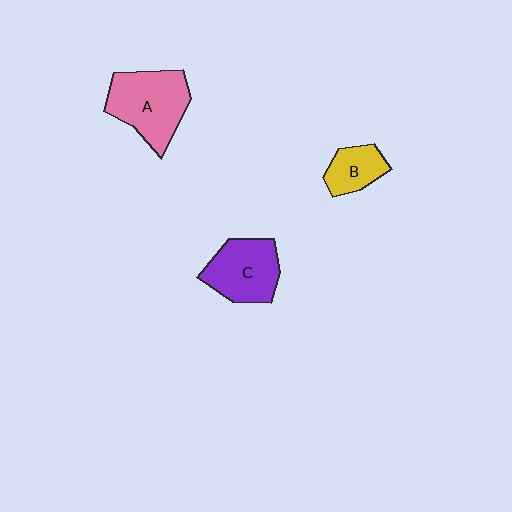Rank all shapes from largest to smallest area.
From largest to smallest: A (pink), C (purple), B (yellow).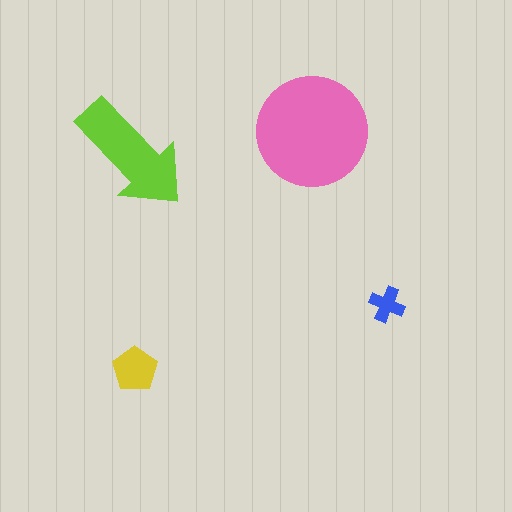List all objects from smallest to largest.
The blue cross, the yellow pentagon, the lime arrow, the pink circle.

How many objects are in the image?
There are 4 objects in the image.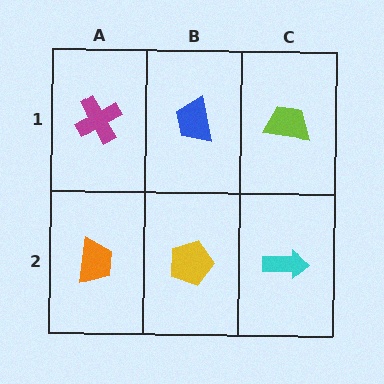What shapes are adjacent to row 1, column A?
An orange trapezoid (row 2, column A), a blue trapezoid (row 1, column B).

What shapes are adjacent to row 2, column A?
A magenta cross (row 1, column A), a yellow pentagon (row 2, column B).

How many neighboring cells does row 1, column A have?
2.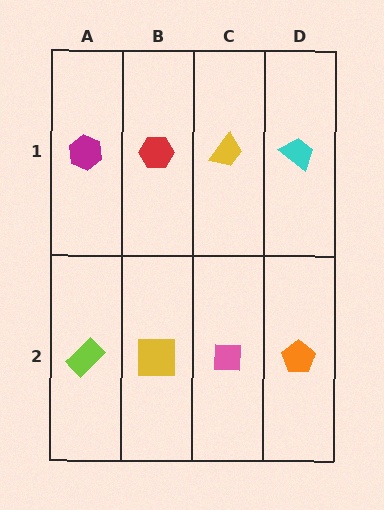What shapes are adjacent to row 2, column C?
A yellow trapezoid (row 1, column C), a yellow square (row 2, column B), an orange pentagon (row 2, column D).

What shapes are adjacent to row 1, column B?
A yellow square (row 2, column B), a magenta hexagon (row 1, column A), a yellow trapezoid (row 1, column C).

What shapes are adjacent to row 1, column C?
A pink square (row 2, column C), a red hexagon (row 1, column B), a cyan trapezoid (row 1, column D).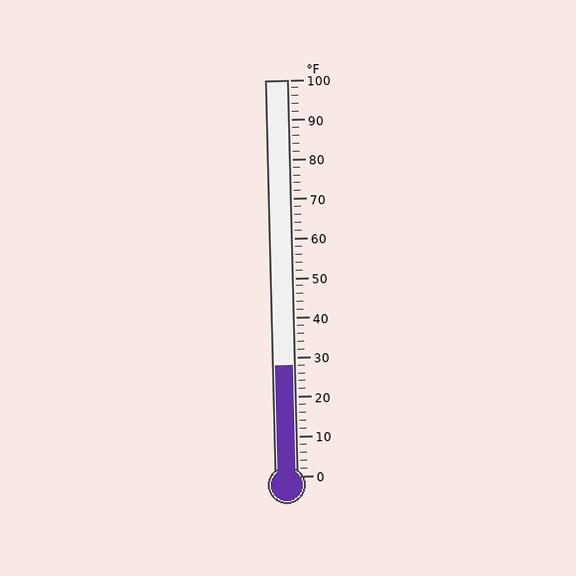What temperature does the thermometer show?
The thermometer shows approximately 28°F.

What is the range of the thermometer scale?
The thermometer scale ranges from 0°F to 100°F.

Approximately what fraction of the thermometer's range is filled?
The thermometer is filled to approximately 30% of its range.